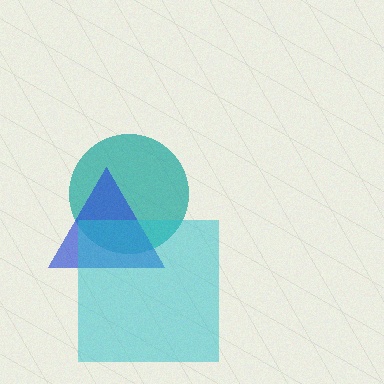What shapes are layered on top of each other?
The layered shapes are: a teal circle, a blue triangle, a cyan square.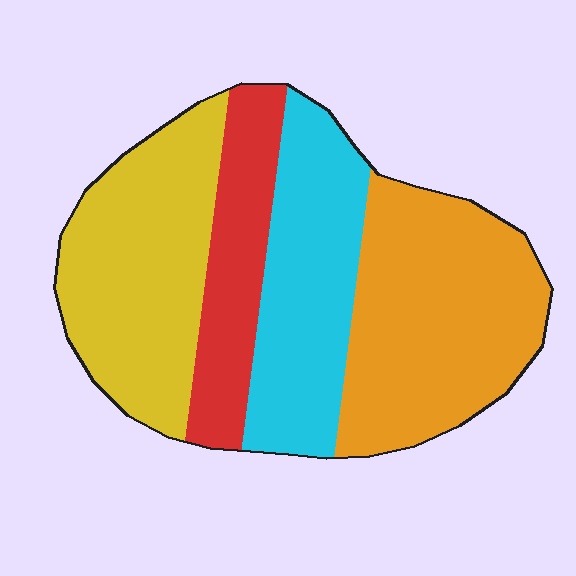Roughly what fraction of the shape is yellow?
Yellow covers 28% of the shape.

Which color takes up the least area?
Red, at roughly 15%.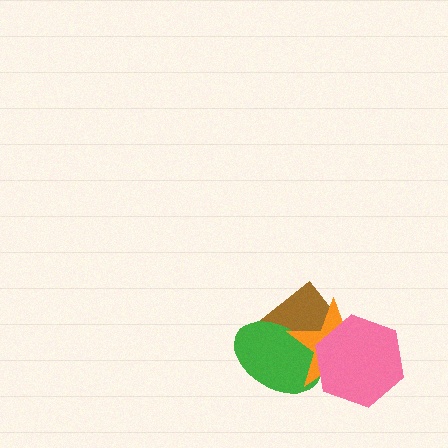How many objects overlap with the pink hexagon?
3 objects overlap with the pink hexagon.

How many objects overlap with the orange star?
3 objects overlap with the orange star.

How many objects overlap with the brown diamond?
3 objects overlap with the brown diamond.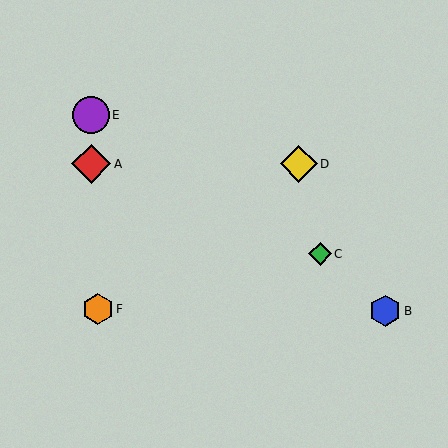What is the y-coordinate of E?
Object E is at y≈115.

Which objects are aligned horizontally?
Objects A, D are aligned horizontally.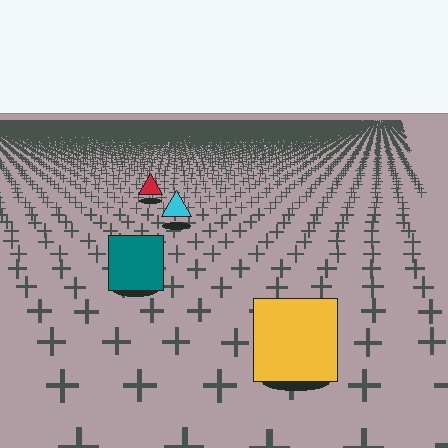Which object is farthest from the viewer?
The red triangle is farthest from the viewer. It appears smaller and the ground texture around it is denser.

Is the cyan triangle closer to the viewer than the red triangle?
Yes. The cyan triangle is closer — you can tell from the texture gradient: the ground texture is coarser near it.